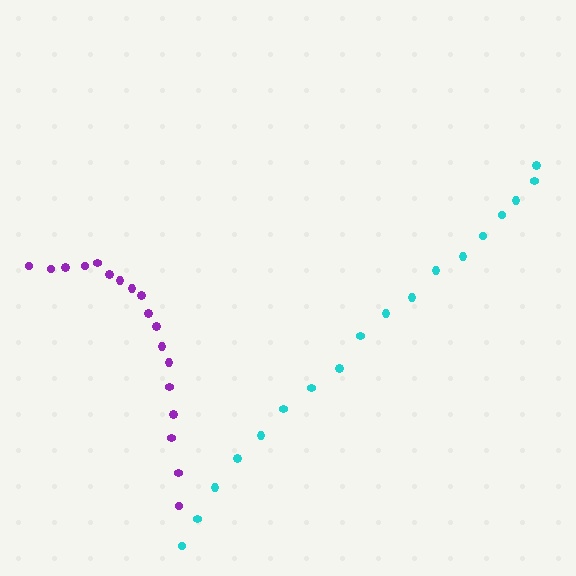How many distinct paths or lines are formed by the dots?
There are 2 distinct paths.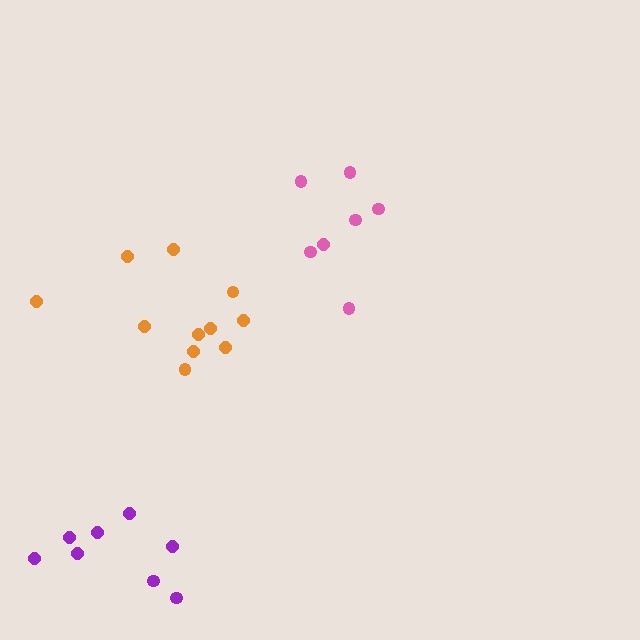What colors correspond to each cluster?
The clusters are colored: pink, purple, orange.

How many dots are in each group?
Group 1: 7 dots, Group 2: 8 dots, Group 3: 11 dots (26 total).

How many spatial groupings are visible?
There are 3 spatial groupings.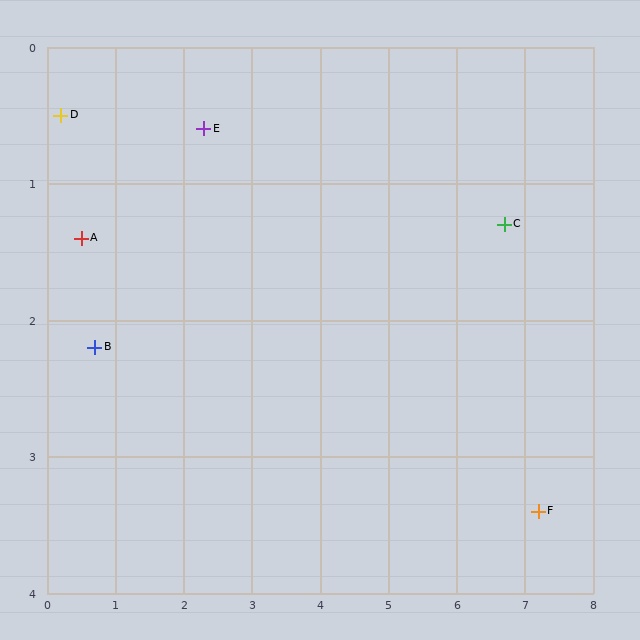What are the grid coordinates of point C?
Point C is at approximately (6.7, 1.3).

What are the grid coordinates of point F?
Point F is at approximately (7.2, 3.4).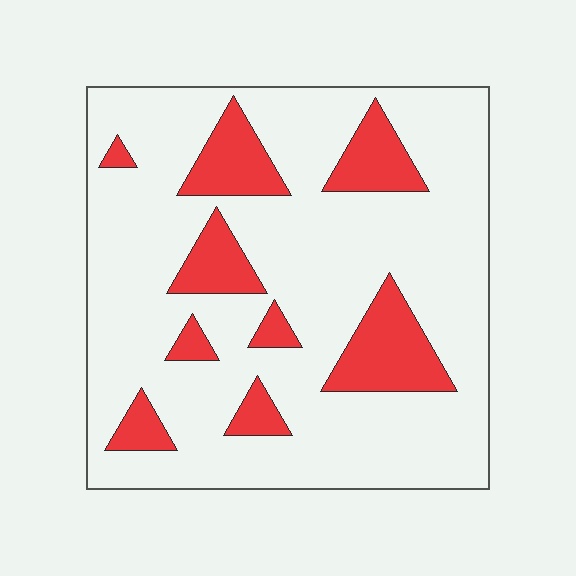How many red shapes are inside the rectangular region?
9.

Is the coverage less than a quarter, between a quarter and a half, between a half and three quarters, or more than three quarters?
Less than a quarter.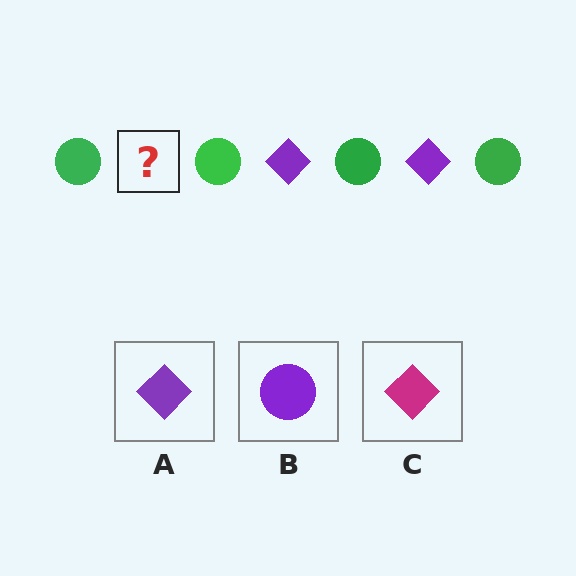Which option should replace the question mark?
Option A.